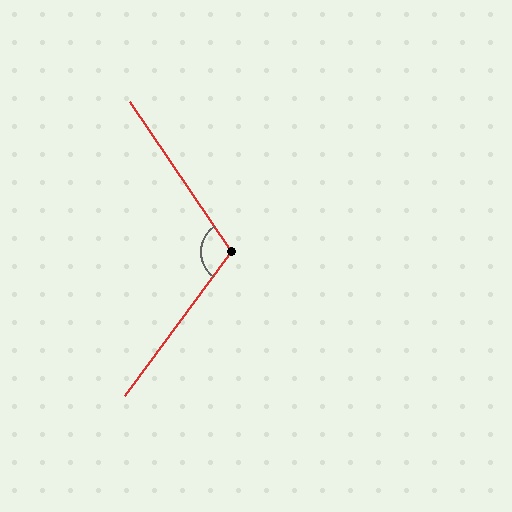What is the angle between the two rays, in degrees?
Approximately 109 degrees.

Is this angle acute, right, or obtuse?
It is obtuse.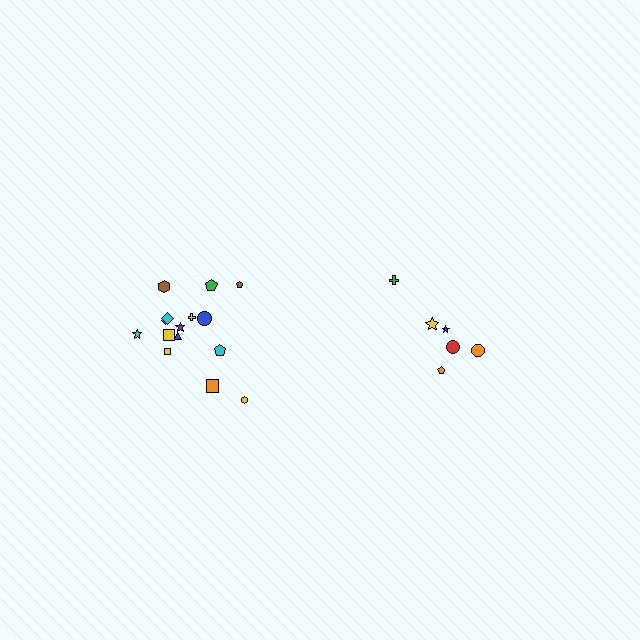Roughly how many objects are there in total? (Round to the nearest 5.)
Roughly 20 objects in total.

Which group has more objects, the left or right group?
The left group.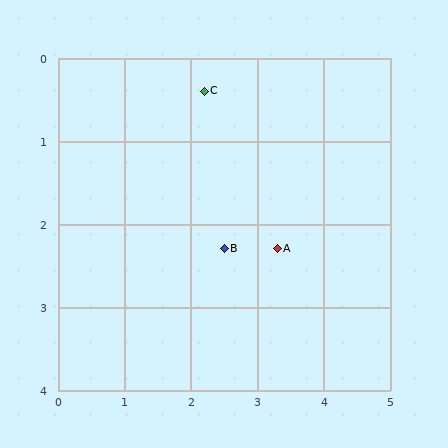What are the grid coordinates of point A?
Point A is at approximately (3.3, 2.3).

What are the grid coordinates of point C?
Point C is at approximately (2.2, 0.4).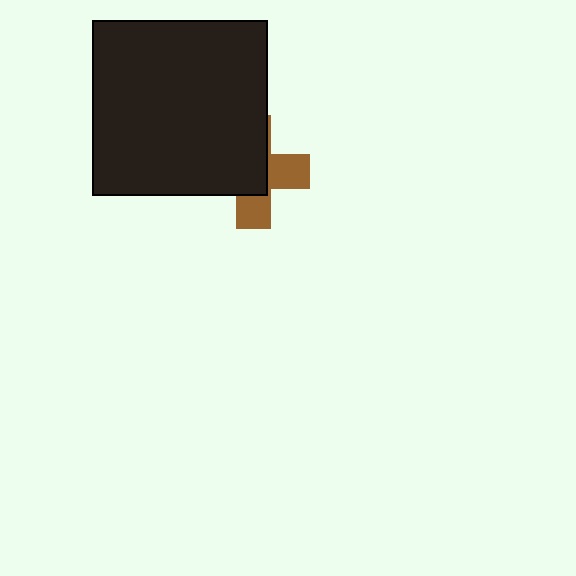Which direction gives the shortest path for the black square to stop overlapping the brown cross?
Moving toward the upper-left gives the shortest separation.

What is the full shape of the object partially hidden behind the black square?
The partially hidden object is a brown cross.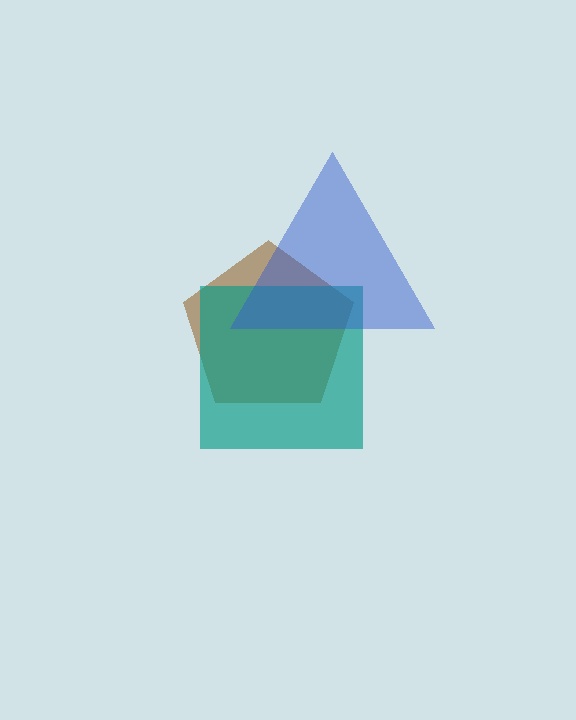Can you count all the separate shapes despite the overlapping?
Yes, there are 3 separate shapes.